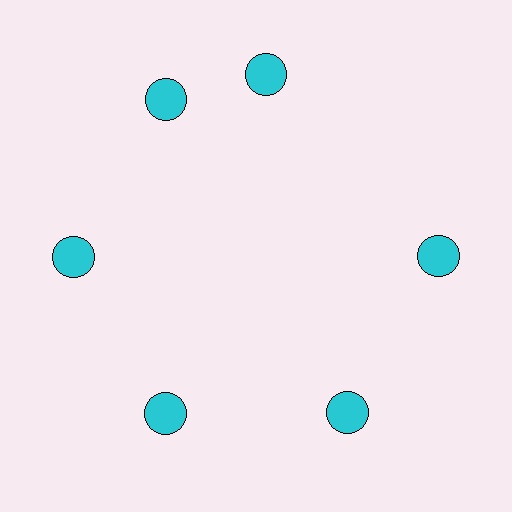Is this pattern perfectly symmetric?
No. The 6 cyan circles are arranged in a ring, but one element near the 1 o'clock position is rotated out of alignment along the ring, breaking the 6-fold rotational symmetry.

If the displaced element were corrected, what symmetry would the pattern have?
It would have 6-fold rotational symmetry — the pattern would map onto itself every 60 degrees.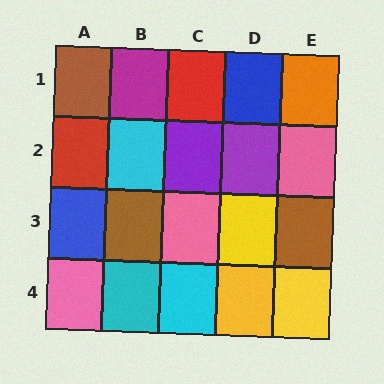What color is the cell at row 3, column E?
Brown.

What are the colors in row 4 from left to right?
Pink, cyan, cyan, yellow, yellow.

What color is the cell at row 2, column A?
Red.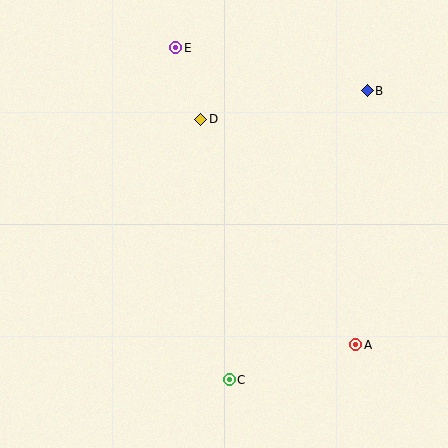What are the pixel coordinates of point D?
Point D is at (201, 119).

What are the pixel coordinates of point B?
Point B is at (367, 91).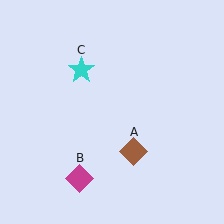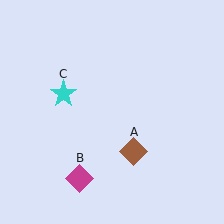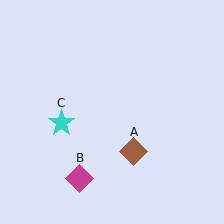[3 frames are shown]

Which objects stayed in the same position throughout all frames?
Brown diamond (object A) and magenta diamond (object B) remained stationary.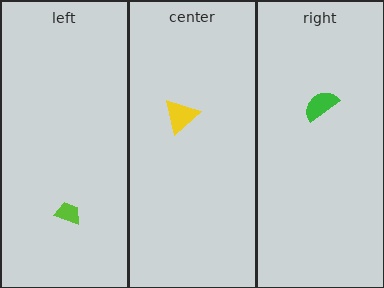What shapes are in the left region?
The lime trapezoid.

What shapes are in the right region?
The green semicircle.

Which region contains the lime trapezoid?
The left region.